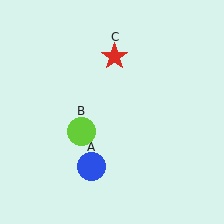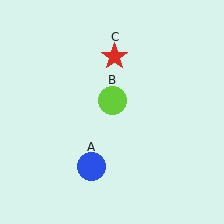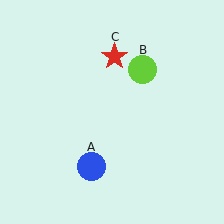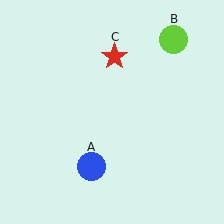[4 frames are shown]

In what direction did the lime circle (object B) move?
The lime circle (object B) moved up and to the right.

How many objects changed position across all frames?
1 object changed position: lime circle (object B).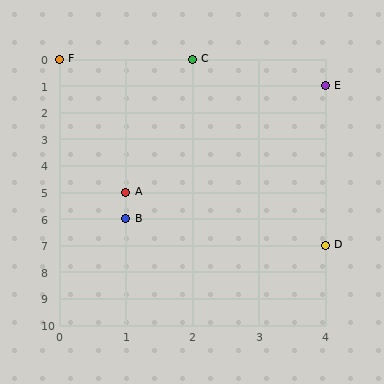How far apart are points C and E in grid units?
Points C and E are 2 columns and 1 row apart (about 2.2 grid units diagonally).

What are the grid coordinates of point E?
Point E is at grid coordinates (4, 1).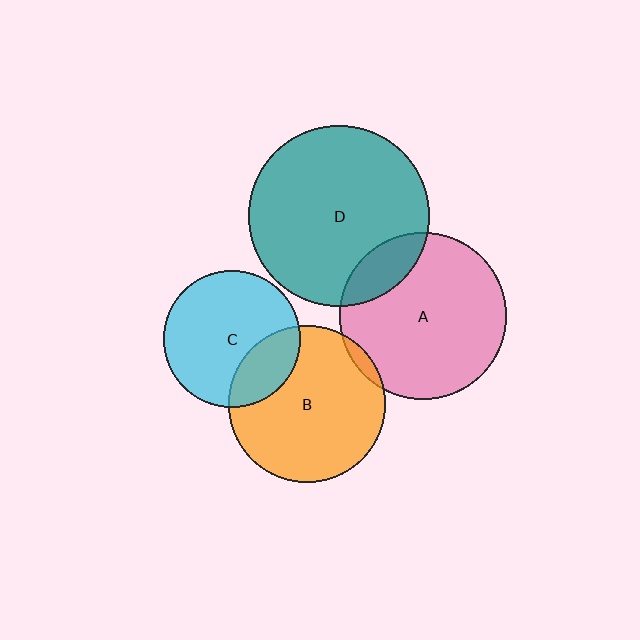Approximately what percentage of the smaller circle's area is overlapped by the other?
Approximately 15%.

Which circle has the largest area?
Circle D (teal).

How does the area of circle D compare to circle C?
Approximately 1.7 times.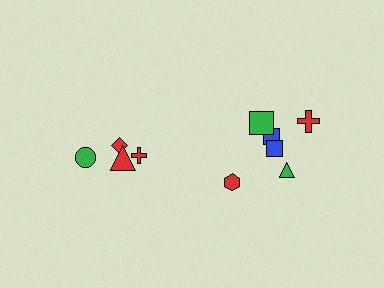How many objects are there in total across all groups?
There are 11 objects.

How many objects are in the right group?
There are 7 objects.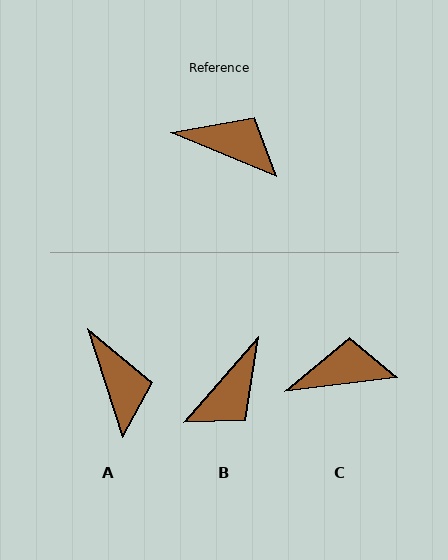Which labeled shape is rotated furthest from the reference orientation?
B, about 108 degrees away.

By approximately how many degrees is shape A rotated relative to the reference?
Approximately 50 degrees clockwise.